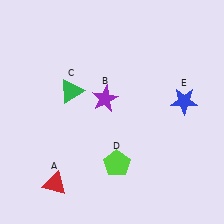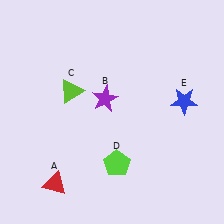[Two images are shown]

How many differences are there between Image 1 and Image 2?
There is 1 difference between the two images.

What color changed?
The triangle (C) changed from green in Image 1 to lime in Image 2.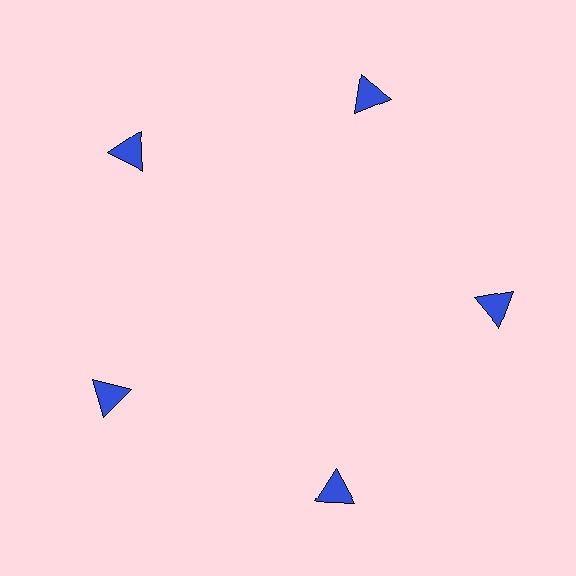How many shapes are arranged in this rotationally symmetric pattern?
There are 5 shapes, arranged in 5 groups of 1.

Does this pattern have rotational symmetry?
Yes, this pattern has 5-fold rotational symmetry. It looks the same after rotating 72 degrees around the center.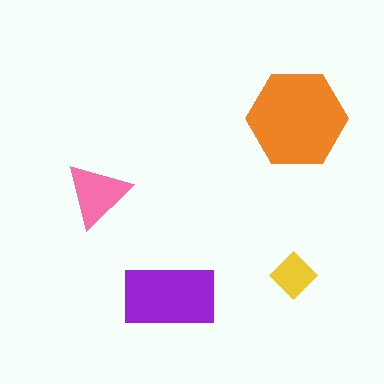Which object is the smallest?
The yellow diamond.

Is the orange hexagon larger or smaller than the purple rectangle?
Larger.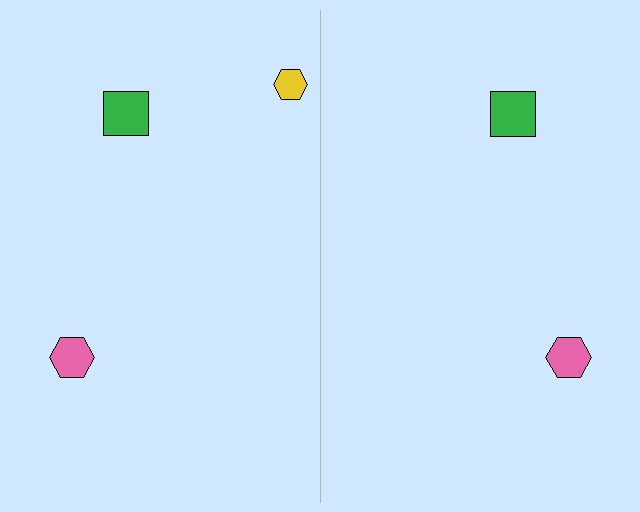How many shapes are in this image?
There are 5 shapes in this image.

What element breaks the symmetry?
A yellow hexagon is missing from the right side.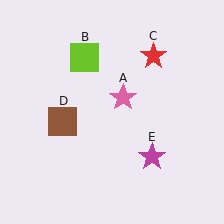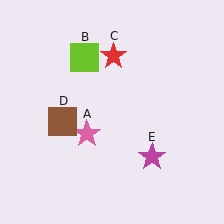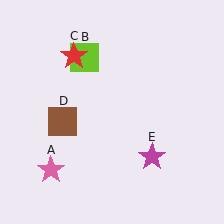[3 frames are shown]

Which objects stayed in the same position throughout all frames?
Lime square (object B) and brown square (object D) and magenta star (object E) remained stationary.